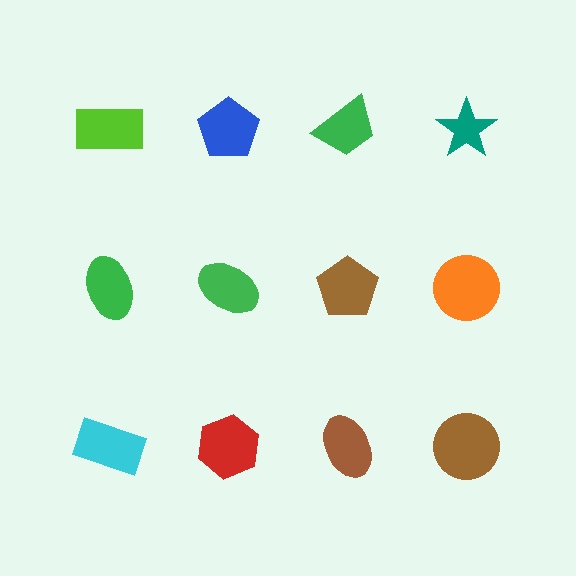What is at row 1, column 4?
A teal star.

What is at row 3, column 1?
A cyan rectangle.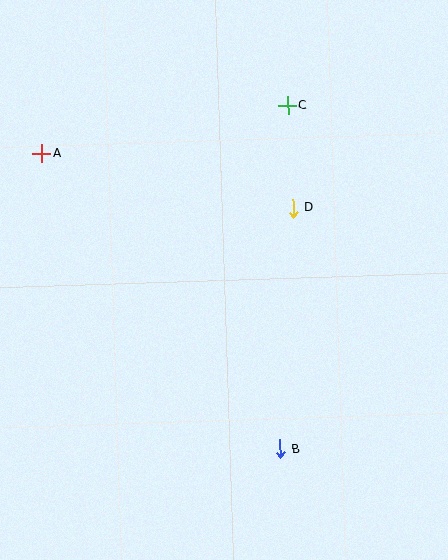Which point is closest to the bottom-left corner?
Point B is closest to the bottom-left corner.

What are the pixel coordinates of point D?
Point D is at (293, 208).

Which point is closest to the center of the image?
Point D at (293, 208) is closest to the center.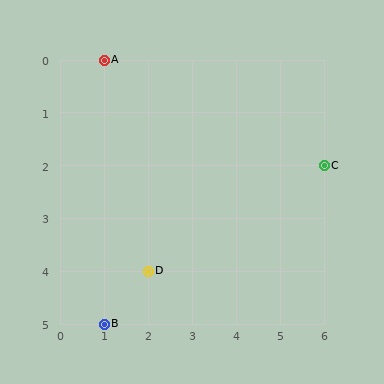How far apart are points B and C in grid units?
Points B and C are 5 columns and 3 rows apart (about 5.8 grid units diagonally).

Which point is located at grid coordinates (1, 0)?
Point A is at (1, 0).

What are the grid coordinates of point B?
Point B is at grid coordinates (1, 5).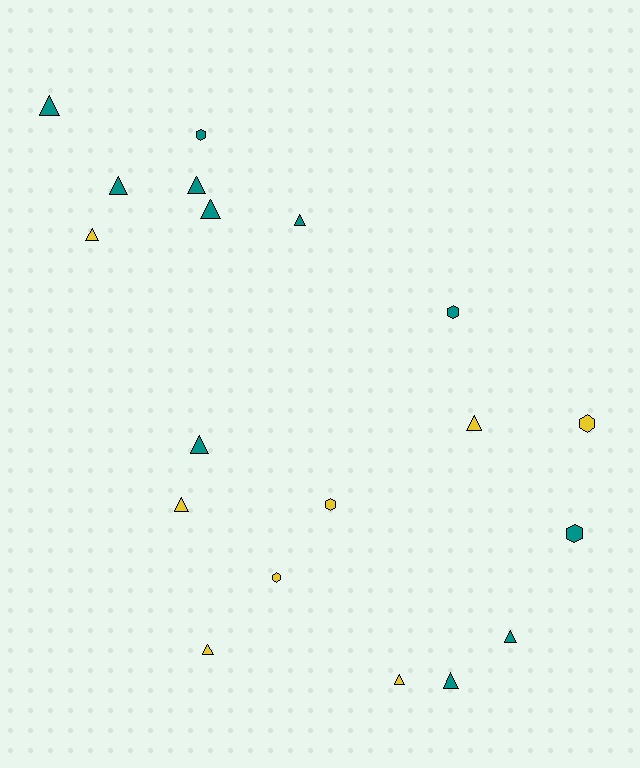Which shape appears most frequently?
Triangle, with 13 objects.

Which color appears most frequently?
Teal, with 11 objects.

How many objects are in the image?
There are 19 objects.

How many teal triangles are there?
There are 8 teal triangles.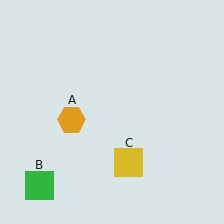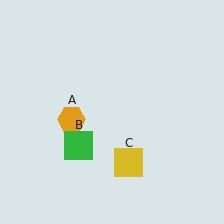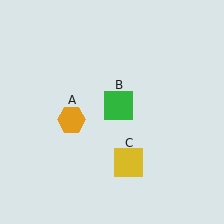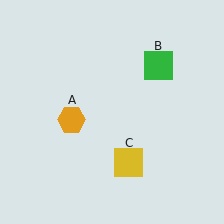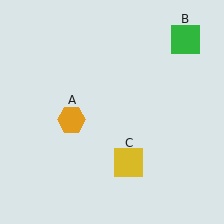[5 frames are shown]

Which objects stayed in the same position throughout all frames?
Orange hexagon (object A) and yellow square (object C) remained stationary.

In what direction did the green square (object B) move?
The green square (object B) moved up and to the right.